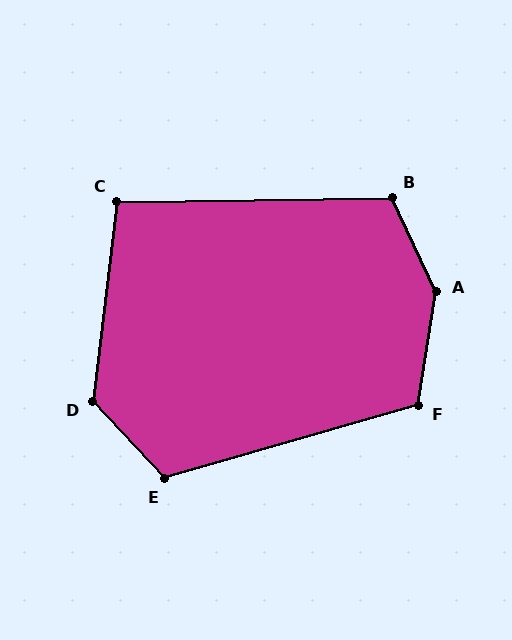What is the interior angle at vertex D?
Approximately 130 degrees (obtuse).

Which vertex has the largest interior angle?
A, at approximately 145 degrees.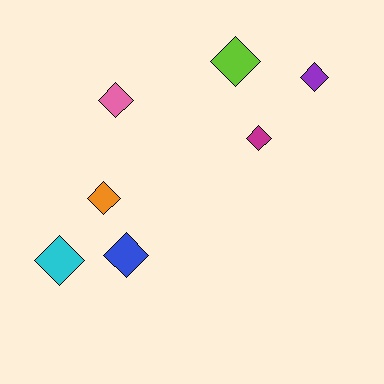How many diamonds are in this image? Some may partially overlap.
There are 7 diamonds.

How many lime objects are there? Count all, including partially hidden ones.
There is 1 lime object.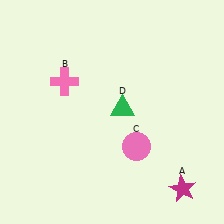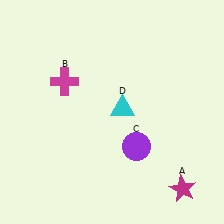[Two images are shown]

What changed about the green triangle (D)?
In Image 1, D is green. In Image 2, it changed to cyan.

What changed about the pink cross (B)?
In Image 1, B is pink. In Image 2, it changed to magenta.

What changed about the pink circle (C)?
In Image 1, C is pink. In Image 2, it changed to purple.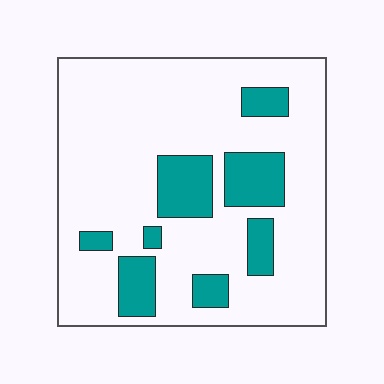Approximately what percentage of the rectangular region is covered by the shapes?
Approximately 20%.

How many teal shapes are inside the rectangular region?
8.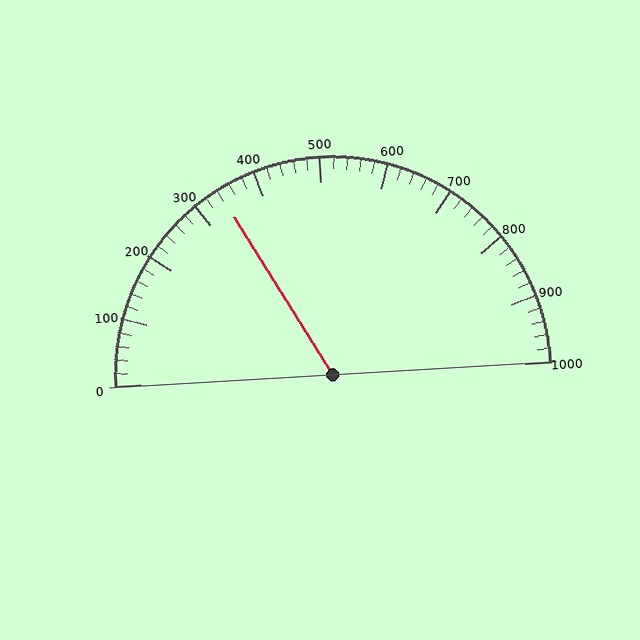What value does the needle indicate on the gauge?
The needle indicates approximately 340.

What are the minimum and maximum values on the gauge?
The gauge ranges from 0 to 1000.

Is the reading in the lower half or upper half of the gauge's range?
The reading is in the lower half of the range (0 to 1000).